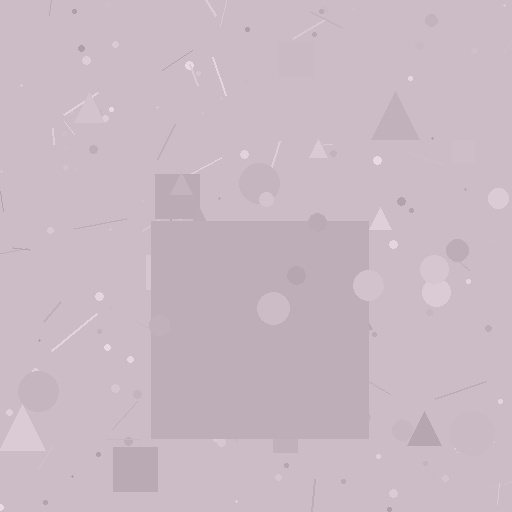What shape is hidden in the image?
A square is hidden in the image.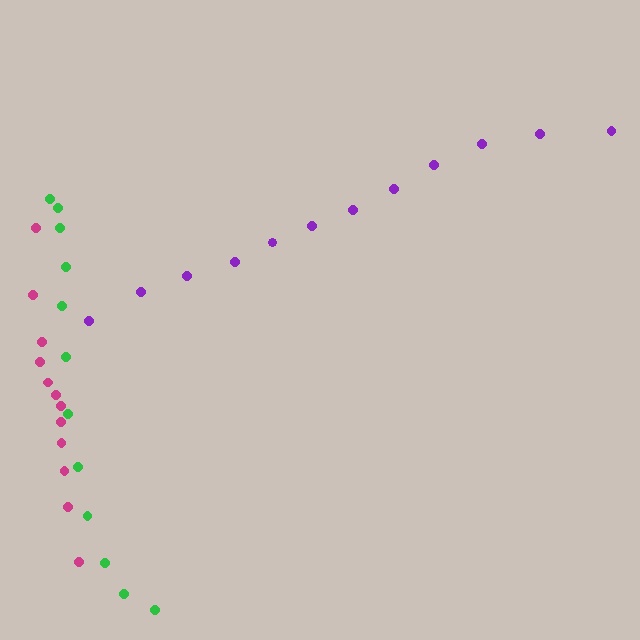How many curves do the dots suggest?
There are 3 distinct paths.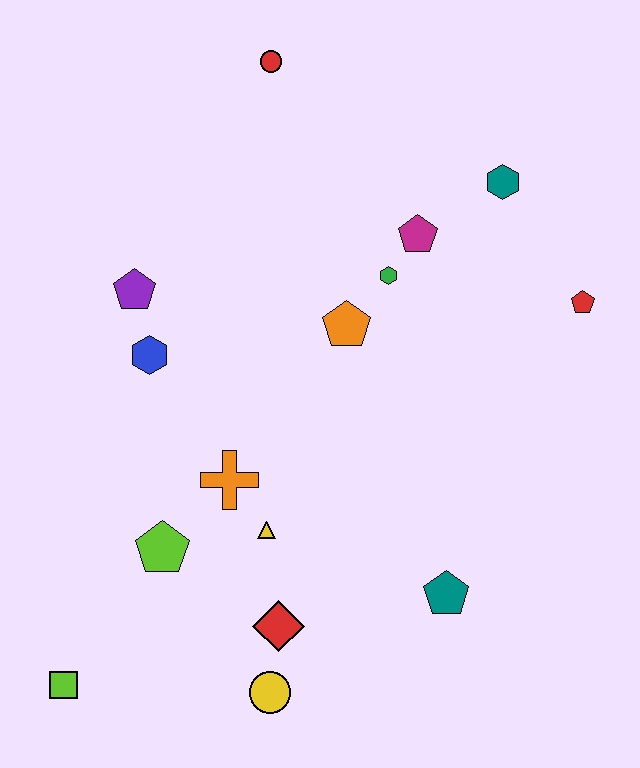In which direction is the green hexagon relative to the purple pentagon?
The green hexagon is to the right of the purple pentagon.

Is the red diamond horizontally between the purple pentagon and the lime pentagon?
No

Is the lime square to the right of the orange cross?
No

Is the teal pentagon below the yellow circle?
No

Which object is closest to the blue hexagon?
The purple pentagon is closest to the blue hexagon.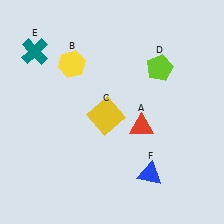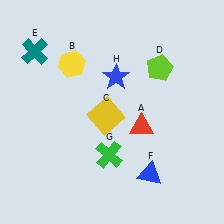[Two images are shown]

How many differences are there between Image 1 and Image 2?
There are 2 differences between the two images.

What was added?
A green cross (G), a blue star (H) were added in Image 2.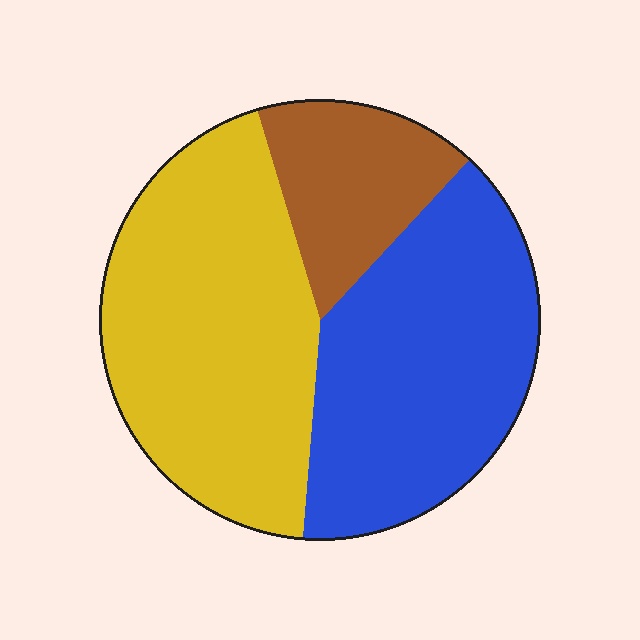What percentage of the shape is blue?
Blue takes up about two fifths (2/5) of the shape.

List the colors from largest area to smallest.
From largest to smallest: yellow, blue, brown.